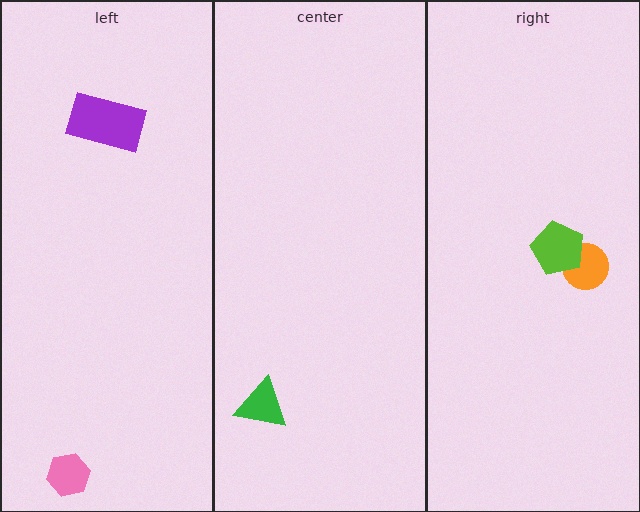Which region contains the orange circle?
The right region.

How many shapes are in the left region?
2.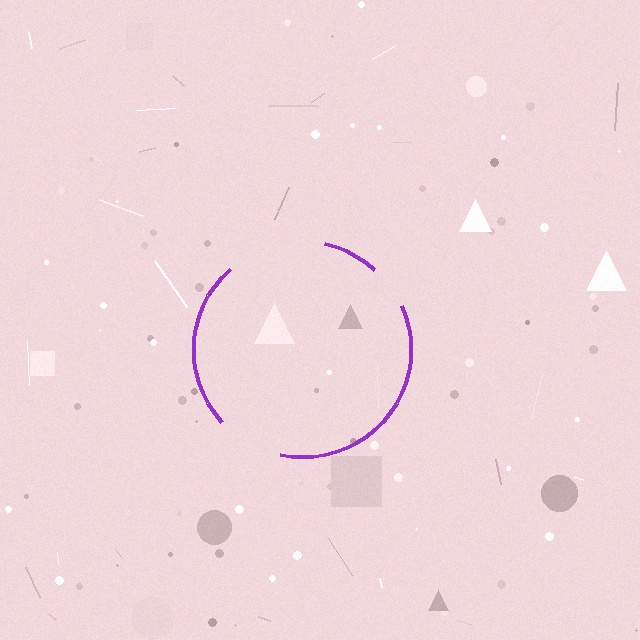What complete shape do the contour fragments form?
The contour fragments form a circle.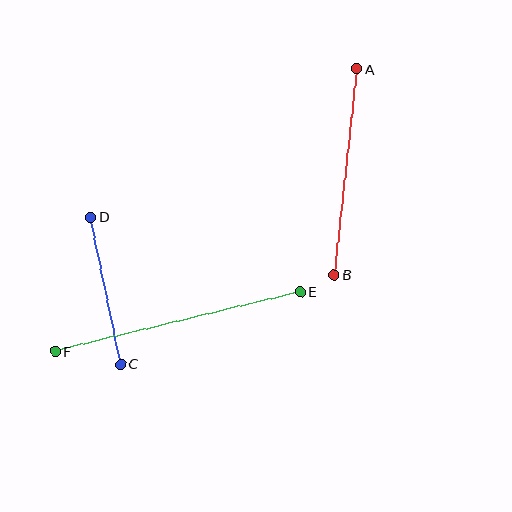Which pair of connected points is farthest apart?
Points E and F are farthest apart.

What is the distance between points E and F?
The distance is approximately 252 pixels.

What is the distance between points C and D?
The distance is approximately 150 pixels.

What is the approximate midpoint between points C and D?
The midpoint is at approximately (106, 290) pixels.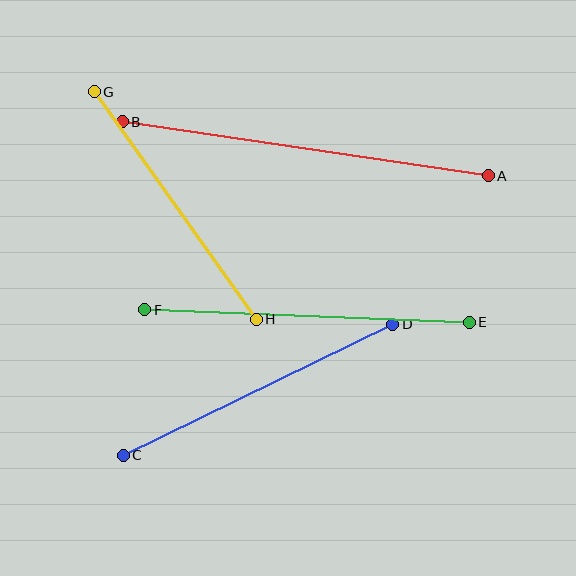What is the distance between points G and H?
The distance is approximately 280 pixels.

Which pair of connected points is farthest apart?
Points A and B are farthest apart.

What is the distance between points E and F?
The distance is approximately 325 pixels.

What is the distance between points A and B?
The distance is approximately 370 pixels.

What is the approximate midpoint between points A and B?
The midpoint is at approximately (305, 149) pixels.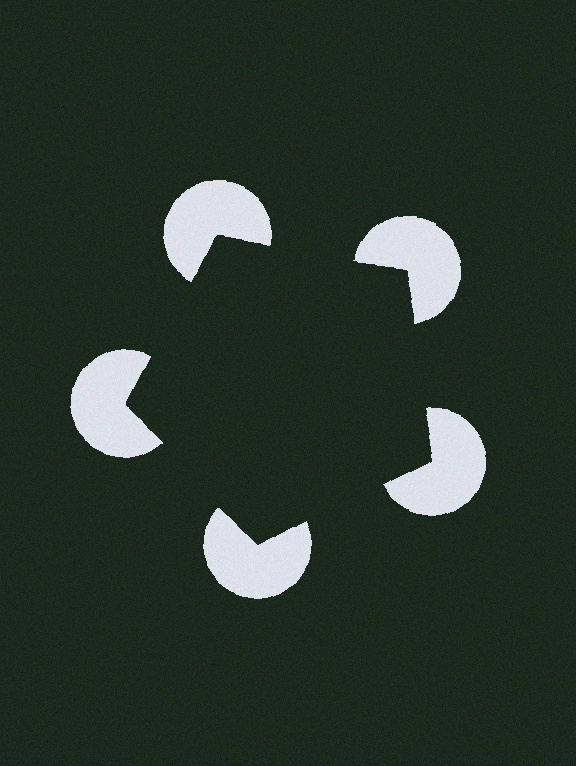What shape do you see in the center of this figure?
An illusory pentagon — its edges are inferred from the aligned wedge cuts in the pac-man discs, not physically drawn.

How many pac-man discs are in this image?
There are 5 — one at each vertex of the illusory pentagon.